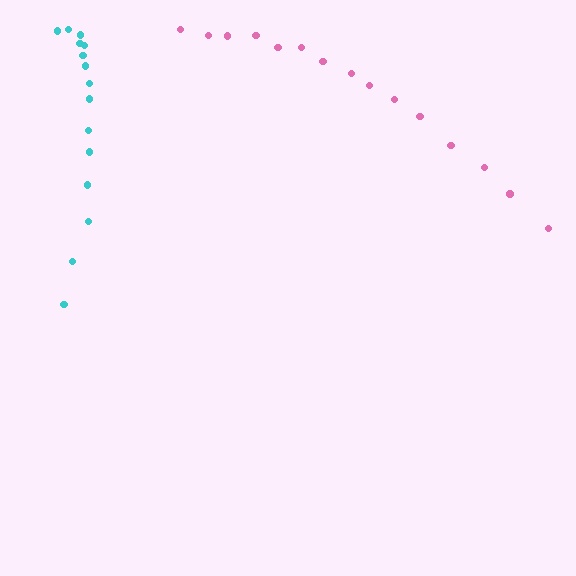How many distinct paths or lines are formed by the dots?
There are 2 distinct paths.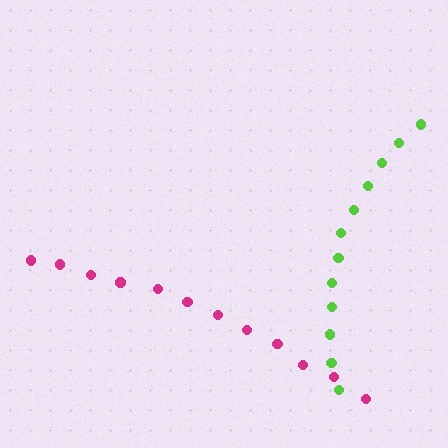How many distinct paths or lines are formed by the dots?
There are 2 distinct paths.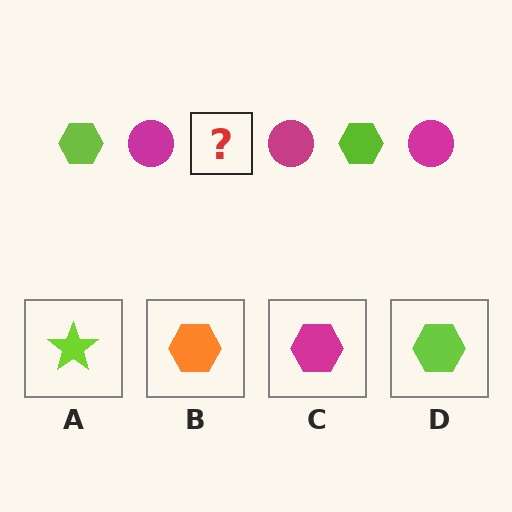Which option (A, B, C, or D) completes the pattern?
D.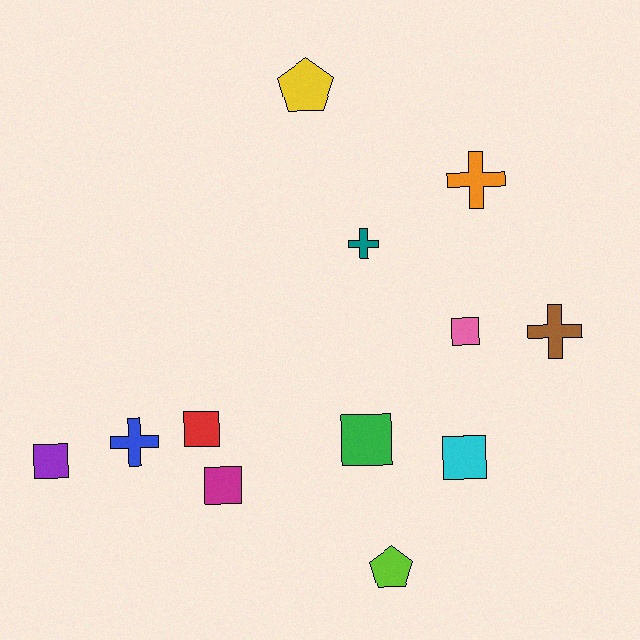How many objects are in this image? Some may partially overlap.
There are 12 objects.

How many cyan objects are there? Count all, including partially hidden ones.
There is 1 cyan object.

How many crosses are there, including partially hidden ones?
There are 4 crosses.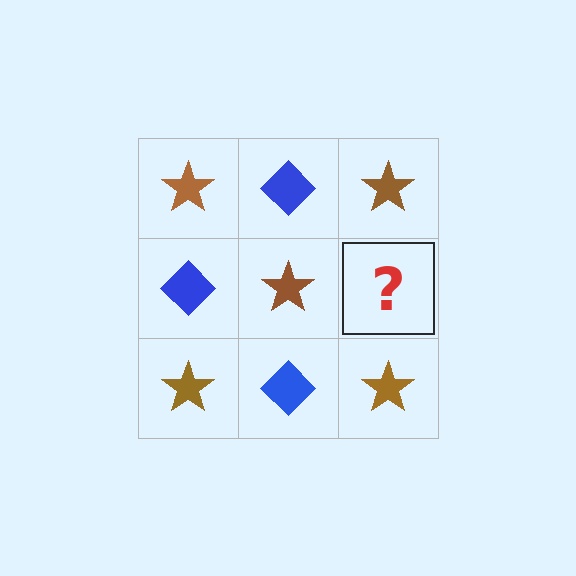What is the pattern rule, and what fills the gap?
The rule is that it alternates brown star and blue diamond in a checkerboard pattern. The gap should be filled with a blue diamond.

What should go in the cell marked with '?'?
The missing cell should contain a blue diamond.